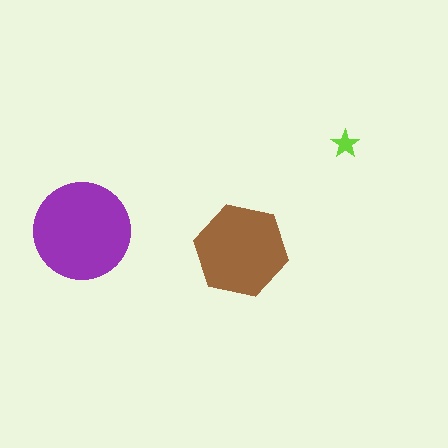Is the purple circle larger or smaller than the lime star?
Larger.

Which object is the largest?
The purple circle.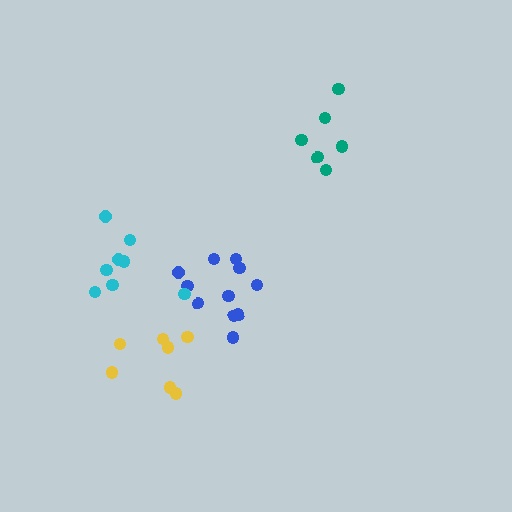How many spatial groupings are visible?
There are 4 spatial groupings.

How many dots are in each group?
Group 1: 7 dots, Group 2: 6 dots, Group 3: 11 dots, Group 4: 8 dots (32 total).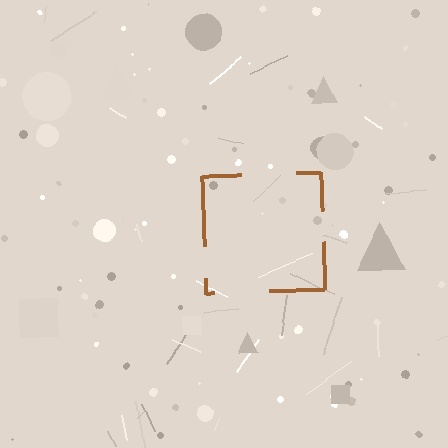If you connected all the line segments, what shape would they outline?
They would outline a square.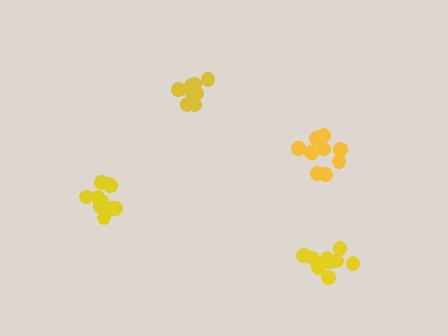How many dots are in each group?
Group 1: 8 dots, Group 2: 9 dots, Group 3: 9 dots, Group 4: 11 dots (37 total).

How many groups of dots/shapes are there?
There are 4 groups.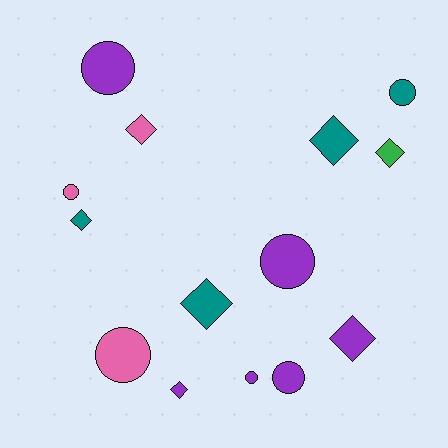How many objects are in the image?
There are 14 objects.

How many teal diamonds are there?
There are 3 teal diamonds.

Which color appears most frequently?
Purple, with 6 objects.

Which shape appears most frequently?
Diamond, with 7 objects.